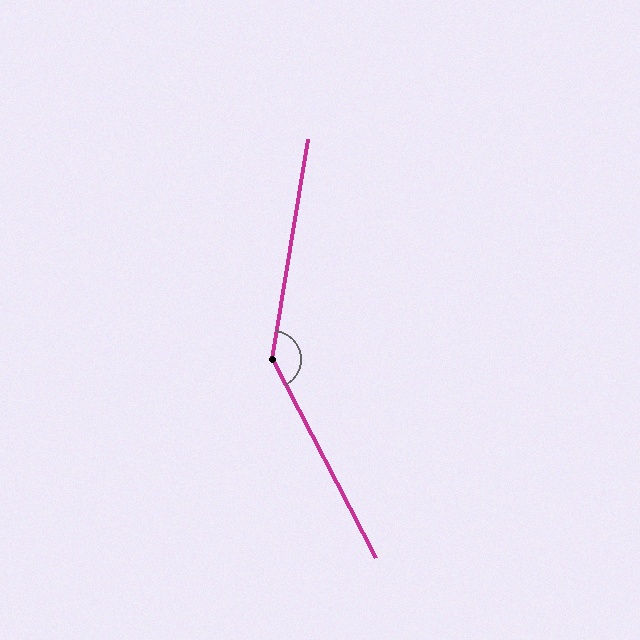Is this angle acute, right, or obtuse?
It is obtuse.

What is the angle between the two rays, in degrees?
Approximately 143 degrees.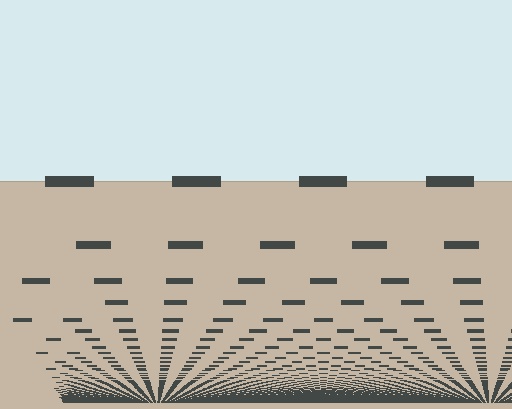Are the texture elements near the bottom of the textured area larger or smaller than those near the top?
Smaller. The gradient is inverted — elements near the bottom are smaller and denser.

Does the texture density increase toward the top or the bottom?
Density increases toward the bottom.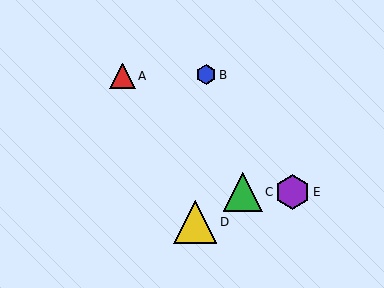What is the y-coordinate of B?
Object B is at y≈75.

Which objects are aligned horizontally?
Objects C, E are aligned horizontally.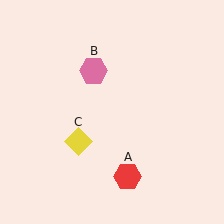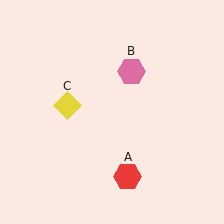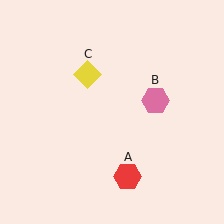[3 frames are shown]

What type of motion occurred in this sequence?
The pink hexagon (object B), yellow diamond (object C) rotated clockwise around the center of the scene.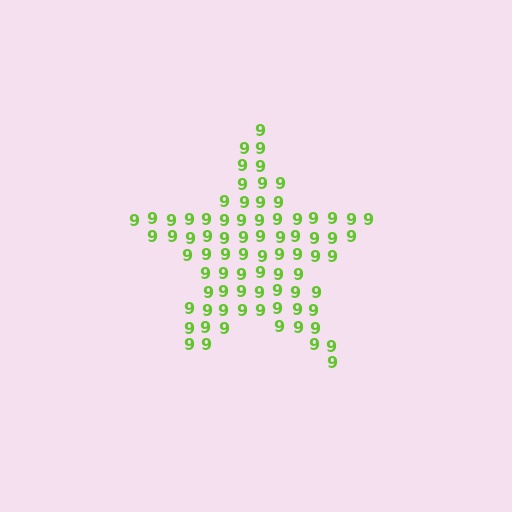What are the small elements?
The small elements are digit 9's.